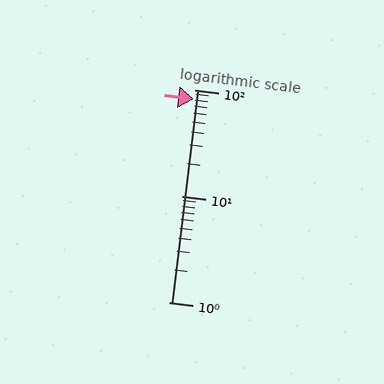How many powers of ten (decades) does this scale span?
The scale spans 2 decades, from 1 to 100.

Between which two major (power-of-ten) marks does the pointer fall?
The pointer is between 10 and 100.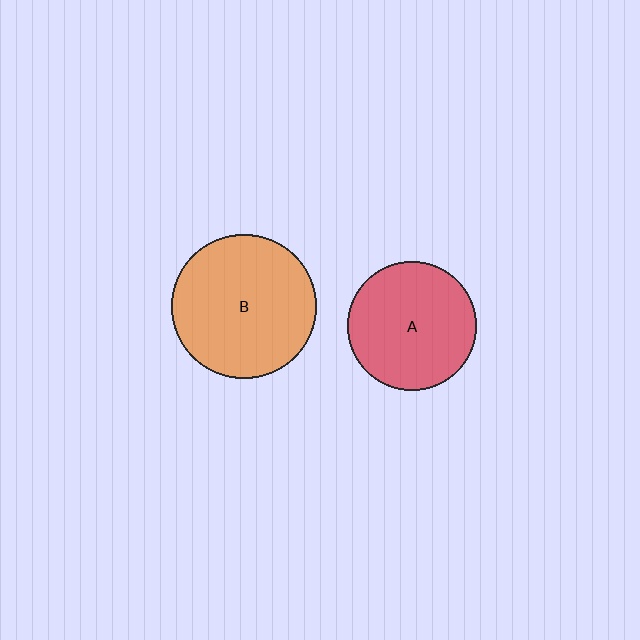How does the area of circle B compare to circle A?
Approximately 1.3 times.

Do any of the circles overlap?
No, none of the circles overlap.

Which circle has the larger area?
Circle B (orange).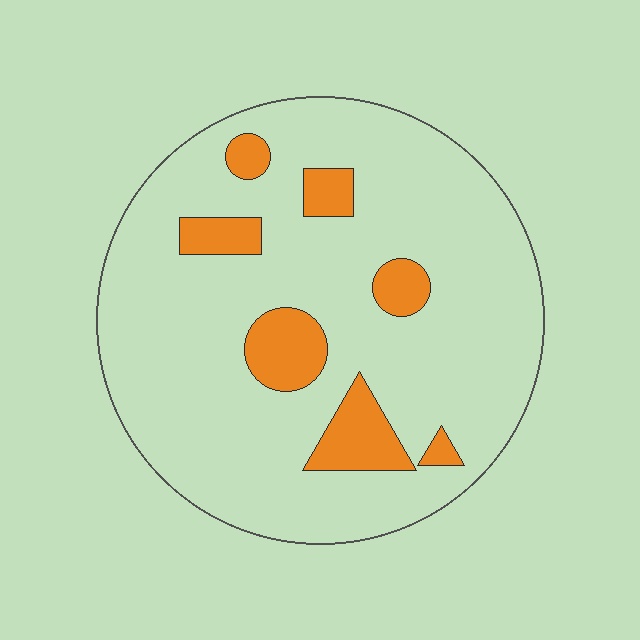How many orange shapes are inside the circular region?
7.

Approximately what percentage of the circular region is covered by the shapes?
Approximately 15%.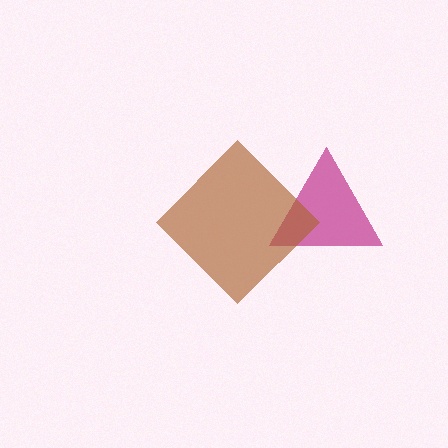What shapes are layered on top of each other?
The layered shapes are: a magenta triangle, a brown diamond.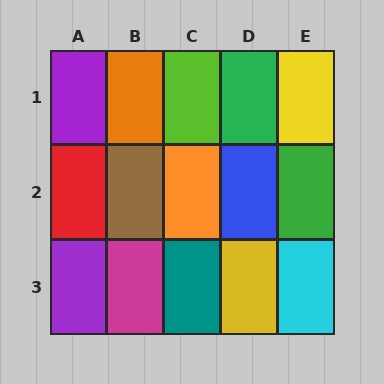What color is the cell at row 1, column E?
Yellow.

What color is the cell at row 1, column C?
Lime.